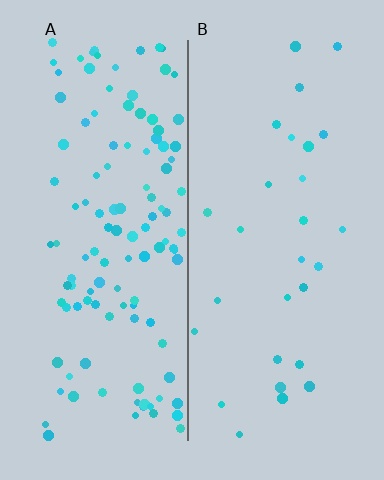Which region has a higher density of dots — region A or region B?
A (the left).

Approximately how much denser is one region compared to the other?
Approximately 4.2× — region A over region B.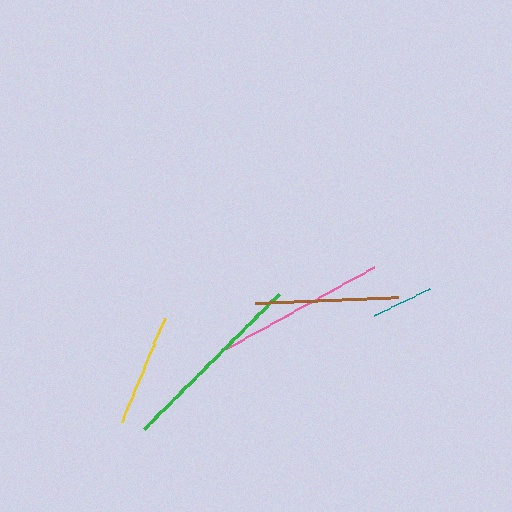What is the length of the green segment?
The green segment is approximately 191 pixels long.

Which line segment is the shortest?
The teal line is the shortest at approximately 62 pixels.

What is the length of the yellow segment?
The yellow segment is approximately 112 pixels long.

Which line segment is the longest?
The green line is the longest at approximately 191 pixels.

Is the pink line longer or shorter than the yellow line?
The pink line is longer than the yellow line.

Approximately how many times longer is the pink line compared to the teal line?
The pink line is approximately 2.7 times the length of the teal line.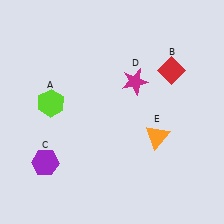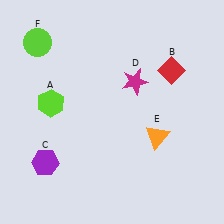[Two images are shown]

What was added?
A lime circle (F) was added in Image 2.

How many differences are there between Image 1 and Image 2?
There is 1 difference between the two images.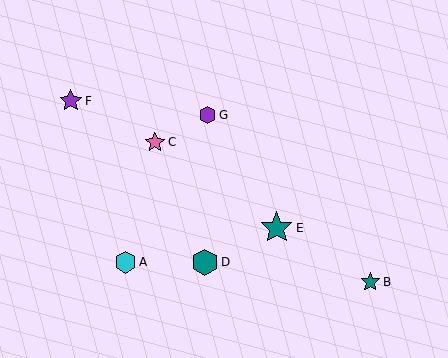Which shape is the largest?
The teal star (labeled E) is the largest.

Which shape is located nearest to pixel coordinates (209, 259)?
The teal hexagon (labeled D) at (205, 262) is nearest to that location.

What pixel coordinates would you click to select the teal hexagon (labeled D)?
Click at (205, 262) to select the teal hexagon D.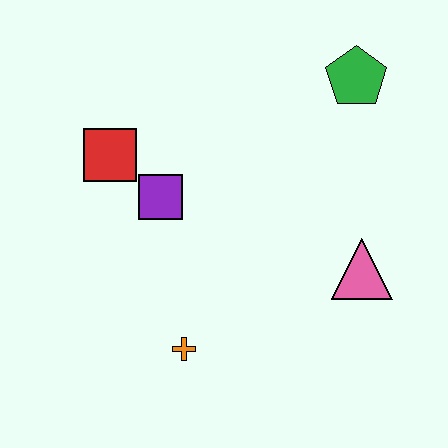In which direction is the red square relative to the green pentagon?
The red square is to the left of the green pentagon.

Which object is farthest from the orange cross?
The green pentagon is farthest from the orange cross.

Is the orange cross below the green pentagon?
Yes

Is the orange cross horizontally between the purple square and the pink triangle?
Yes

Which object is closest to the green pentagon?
The pink triangle is closest to the green pentagon.